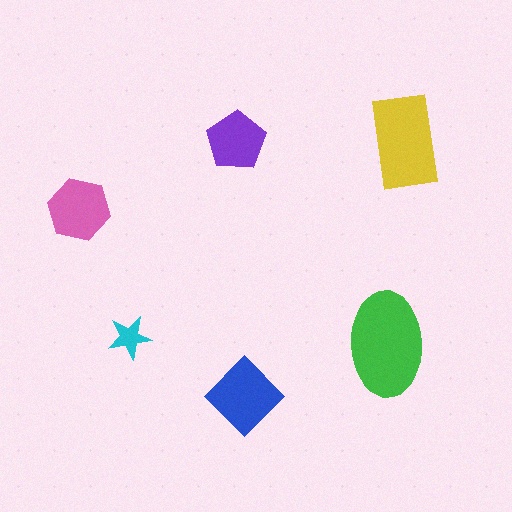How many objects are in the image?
There are 6 objects in the image.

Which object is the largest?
The green ellipse.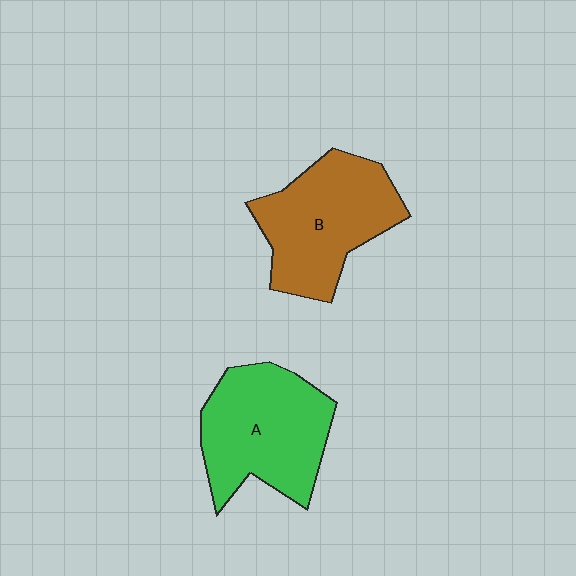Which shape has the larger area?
Shape A (green).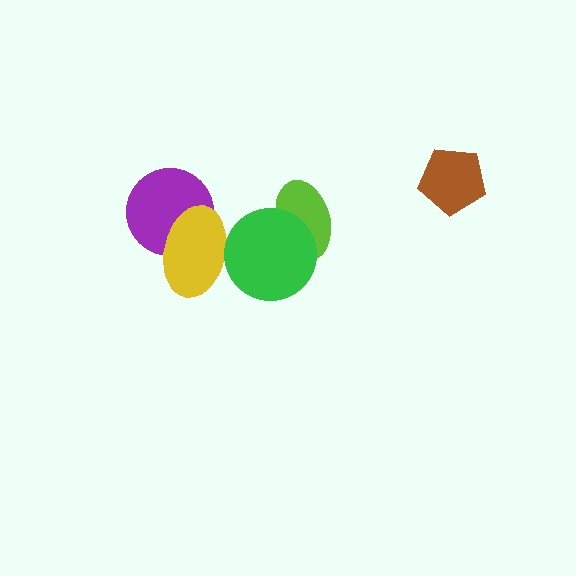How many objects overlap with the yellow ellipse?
2 objects overlap with the yellow ellipse.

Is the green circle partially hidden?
No, no other shape covers it.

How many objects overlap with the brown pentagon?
0 objects overlap with the brown pentagon.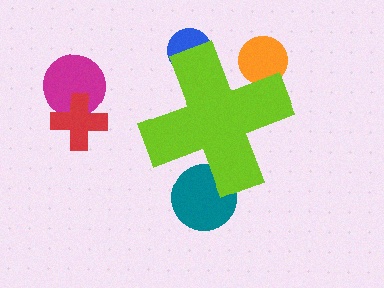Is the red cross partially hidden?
No, the red cross is fully visible.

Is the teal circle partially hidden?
Yes, the teal circle is partially hidden behind the lime cross.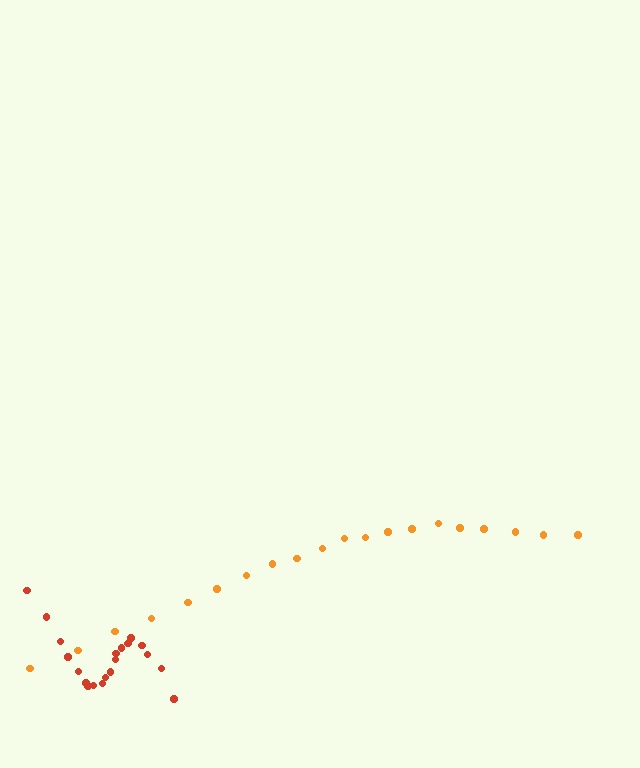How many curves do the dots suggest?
There are 2 distinct paths.